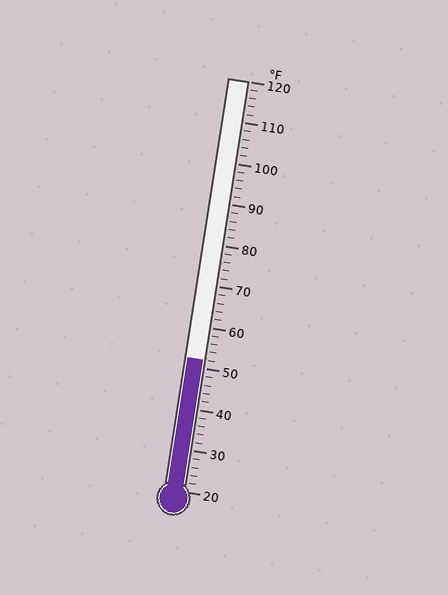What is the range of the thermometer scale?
The thermometer scale ranges from 20°F to 120°F.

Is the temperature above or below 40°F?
The temperature is above 40°F.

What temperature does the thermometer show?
The thermometer shows approximately 52°F.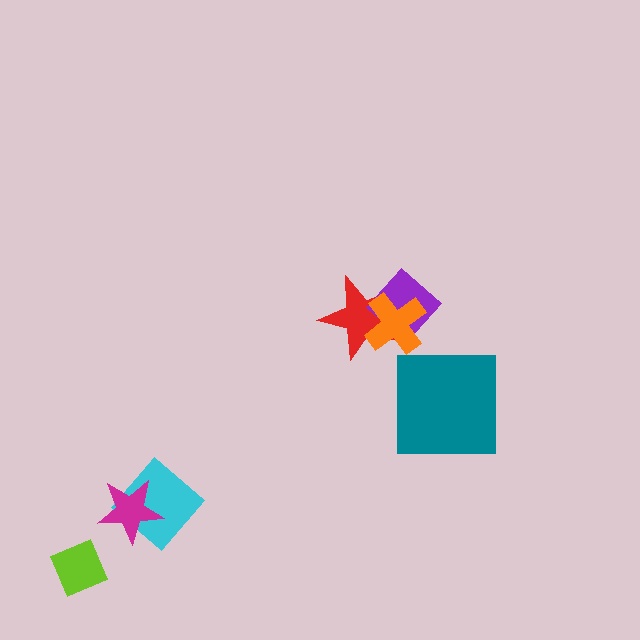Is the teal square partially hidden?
No, no other shape covers it.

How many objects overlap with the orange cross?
2 objects overlap with the orange cross.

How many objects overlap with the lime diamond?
0 objects overlap with the lime diamond.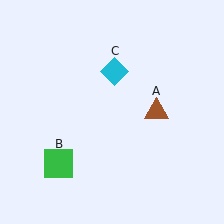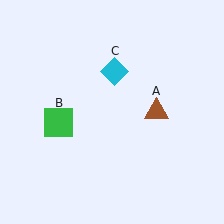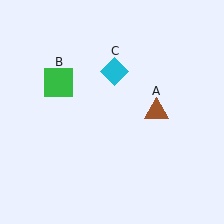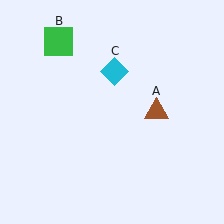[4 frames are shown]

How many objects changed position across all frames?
1 object changed position: green square (object B).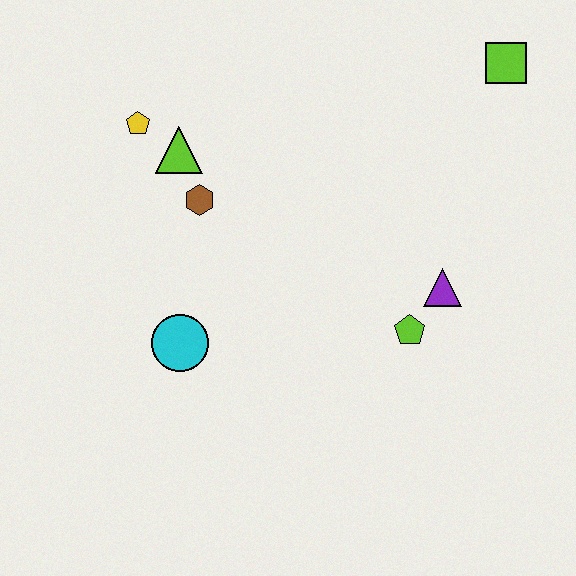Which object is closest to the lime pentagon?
The purple triangle is closest to the lime pentagon.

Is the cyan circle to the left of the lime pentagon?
Yes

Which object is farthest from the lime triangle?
The lime square is farthest from the lime triangle.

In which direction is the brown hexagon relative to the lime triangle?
The brown hexagon is below the lime triangle.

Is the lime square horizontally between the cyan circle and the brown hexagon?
No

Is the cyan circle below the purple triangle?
Yes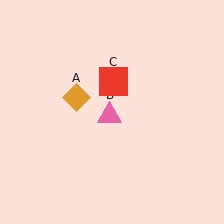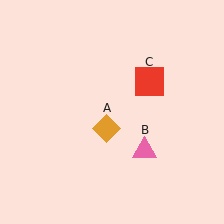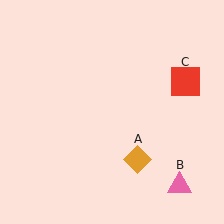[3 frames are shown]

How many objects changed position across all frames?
3 objects changed position: orange diamond (object A), pink triangle (object B), red square (object C).